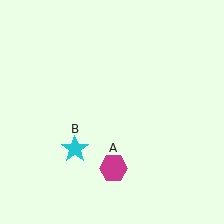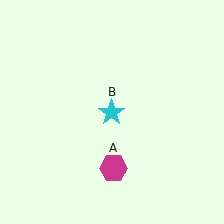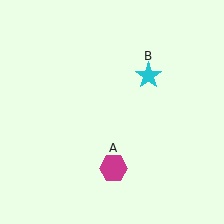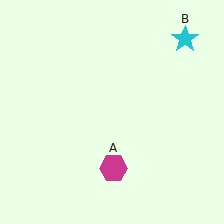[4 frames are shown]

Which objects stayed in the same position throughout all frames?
Magenta hexagon (object A) remained stationary.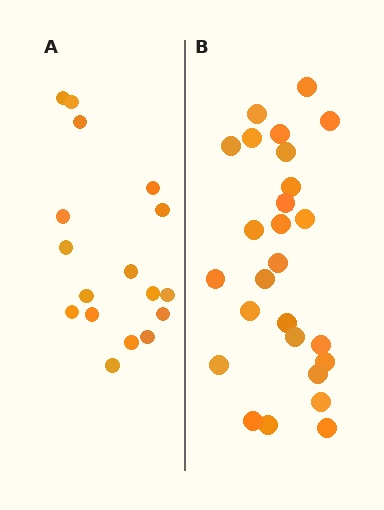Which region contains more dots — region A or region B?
Region B (the right region) has more dots.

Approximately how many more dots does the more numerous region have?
Region B has roughly 8 or so more dots than region A.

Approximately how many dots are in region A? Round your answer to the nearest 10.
About 20 dots. (The exact count is 17, which rounds to 20.)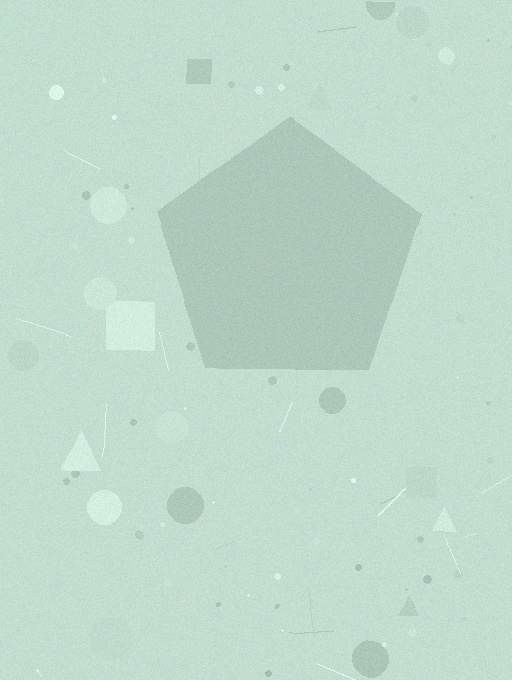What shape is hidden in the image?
A pentagon is hidden in the image.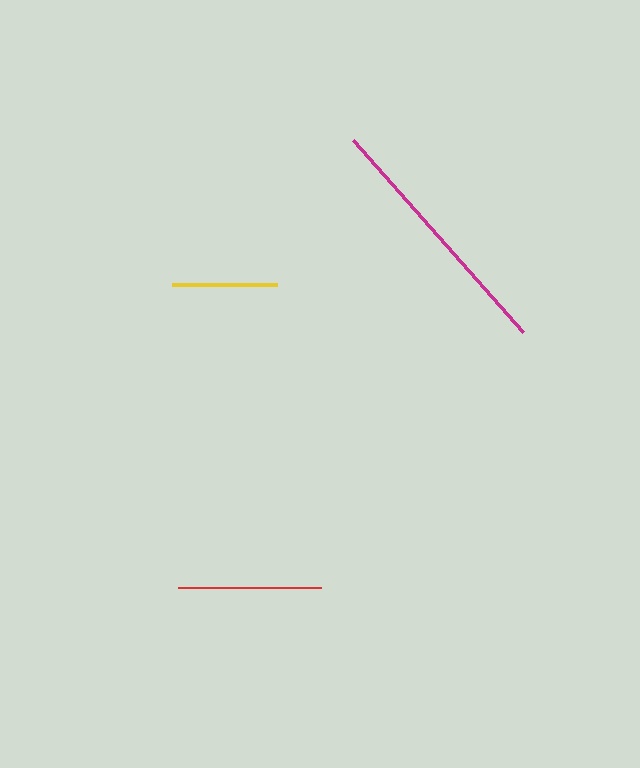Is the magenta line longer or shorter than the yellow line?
The magenta line is longer than the yellow line.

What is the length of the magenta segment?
The magenta segment is approximately 257 pixels long.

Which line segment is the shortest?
The yellow line is the shortest at approximately 105 pixels.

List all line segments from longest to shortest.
From longest to shortest: magenta, red, yellow.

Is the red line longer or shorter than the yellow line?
The red line is longer than the yellow line.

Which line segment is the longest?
The magenta line is the longest at approximately 257 pixels.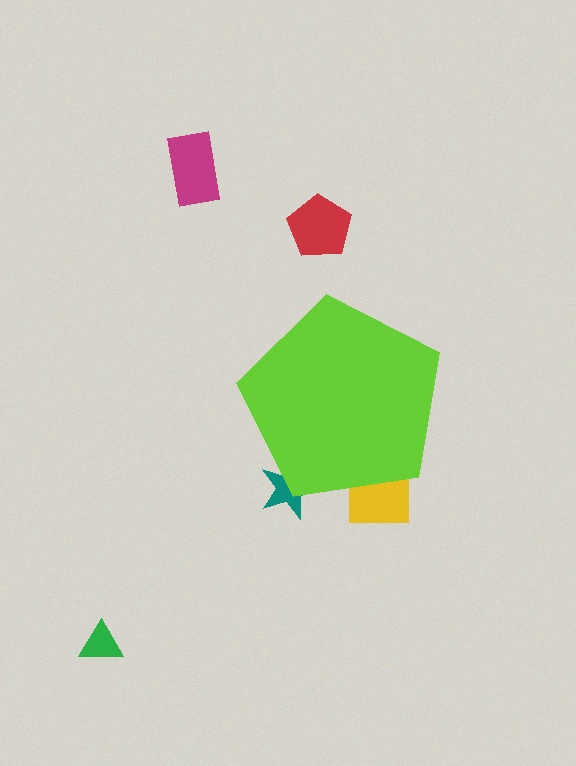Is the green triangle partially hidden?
No, the green triangle is fully visible.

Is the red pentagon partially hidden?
No, the red pentagon is fully visible.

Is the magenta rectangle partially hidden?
No, the magenta rectangle is fully visible.